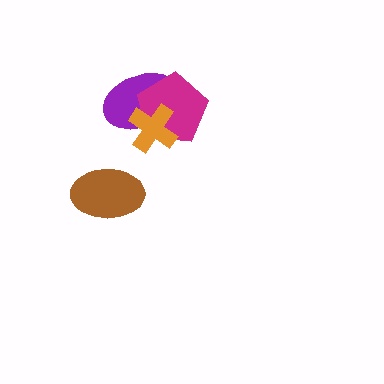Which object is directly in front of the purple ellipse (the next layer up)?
The magenta pentagon is directly in front of the purple ellipse.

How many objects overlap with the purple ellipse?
2 objects overlap with the purple ellipse.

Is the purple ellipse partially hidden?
Yes, it is partially covered by another shape.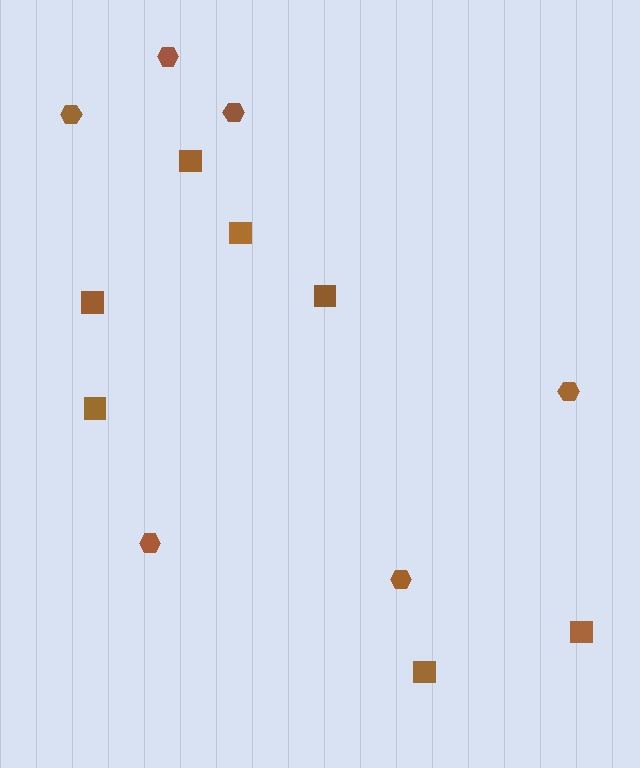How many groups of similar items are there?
There are 2 groups: one group of squares (7) and one group of hexagons (6).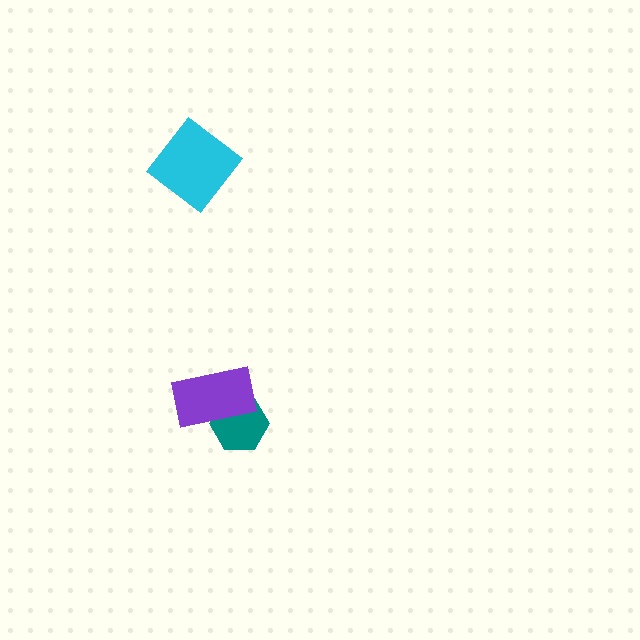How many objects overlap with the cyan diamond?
0 objects overlap with the cyan diamond.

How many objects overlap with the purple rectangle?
1 object overlaps with the purple rectangle.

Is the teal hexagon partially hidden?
Yes, it is partially covered by another shape.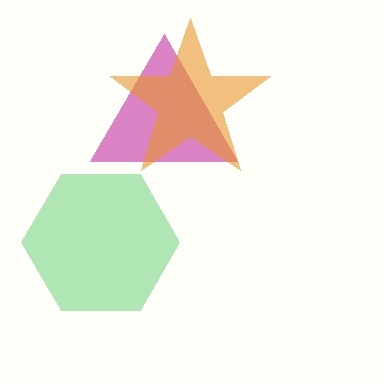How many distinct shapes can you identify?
There are 3 distinct shapes: a magenta triangle, an orange star, a green hexagon.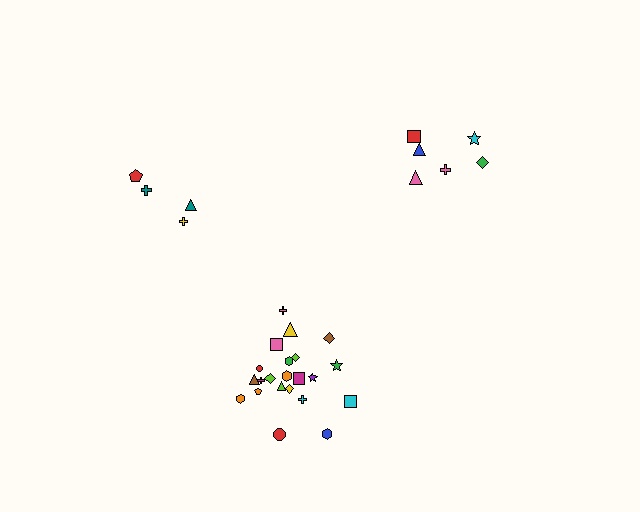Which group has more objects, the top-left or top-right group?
The top-right group.